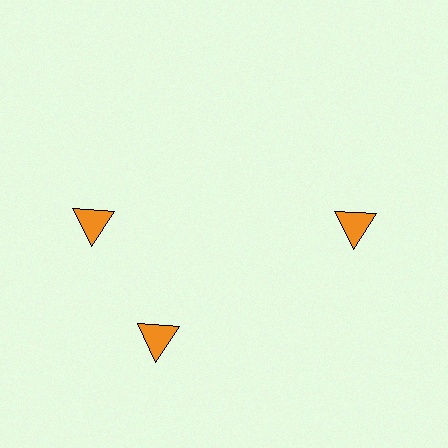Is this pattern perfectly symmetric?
No. The 3 orange triangles are arranged in a ring, but one element near the 11 o'clock position is rotated out of alignment along the ring, breaking the 3-fold rotational symmetry.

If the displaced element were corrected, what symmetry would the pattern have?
It would have 3-fold rotational symmetry — the pattern would map onto itself every 120 degrees.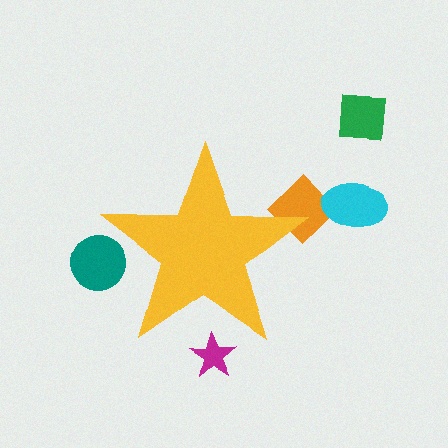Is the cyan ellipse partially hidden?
No, the cyan ellipse is fully visible.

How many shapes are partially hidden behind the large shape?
3 shapes are partially hidden.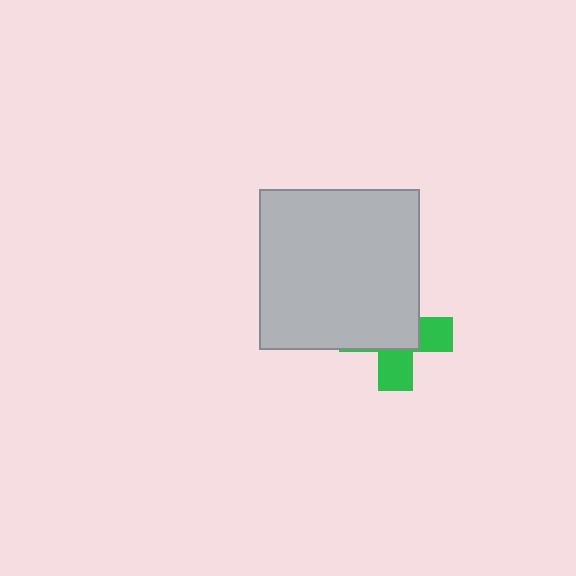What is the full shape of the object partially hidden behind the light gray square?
The partially hidden object is a green cross.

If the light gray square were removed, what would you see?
You would see the complete green cross.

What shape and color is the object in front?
The object in front is a light gray square.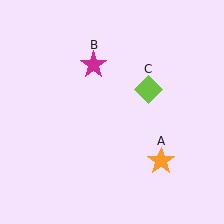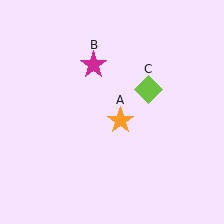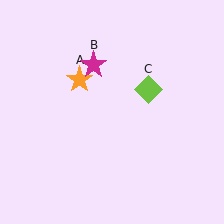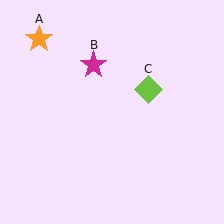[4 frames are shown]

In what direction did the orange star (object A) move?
The orange star (object A) moved up and to the left.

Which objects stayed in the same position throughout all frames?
Magenta star (object B) and lime diamond (object C) remained stationary.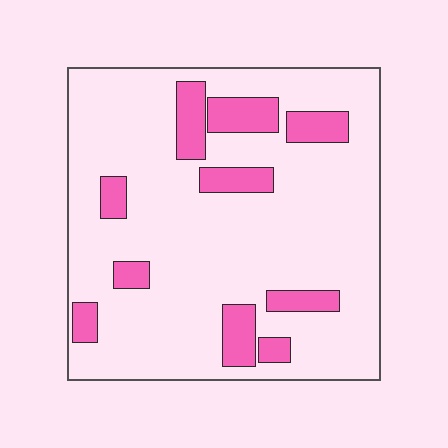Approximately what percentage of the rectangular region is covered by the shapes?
Approximately 15%.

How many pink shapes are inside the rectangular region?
10.